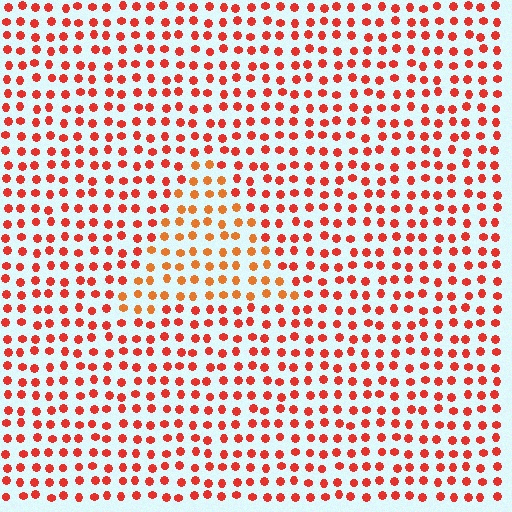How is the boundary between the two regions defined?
The boundary is defined purely by a slight shift in hue (about 23 degrees). Spacing, size, and orientation are identical on both sides.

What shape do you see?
I see a triangle.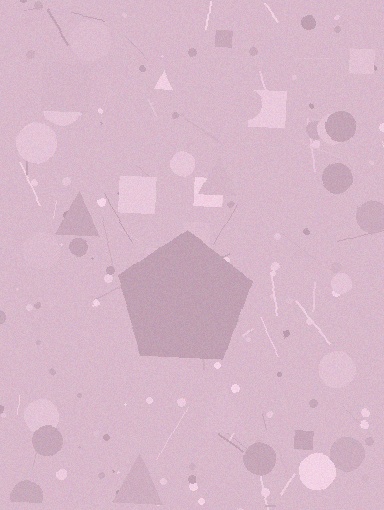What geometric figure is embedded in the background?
A pentagon is embedded in the background.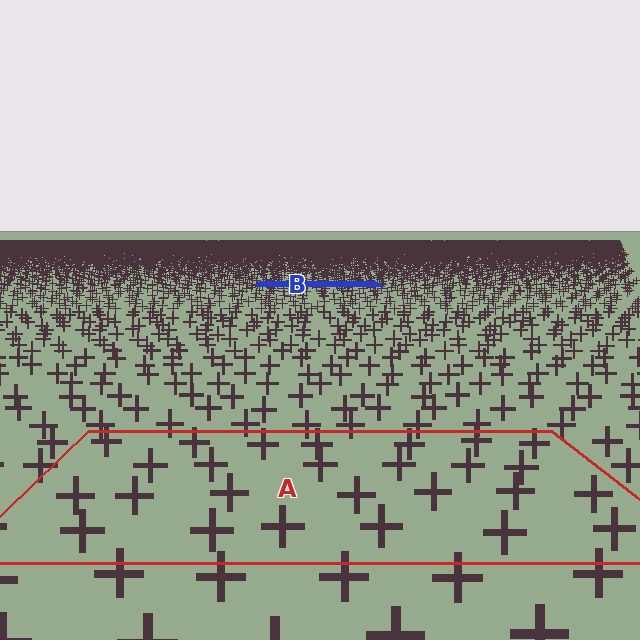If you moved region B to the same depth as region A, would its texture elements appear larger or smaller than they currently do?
They would appear larger. At a closer depth, the same texture elements are projected at a bigger on-screen size.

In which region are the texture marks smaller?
The texture marks are smaller in region B, because it is farther away.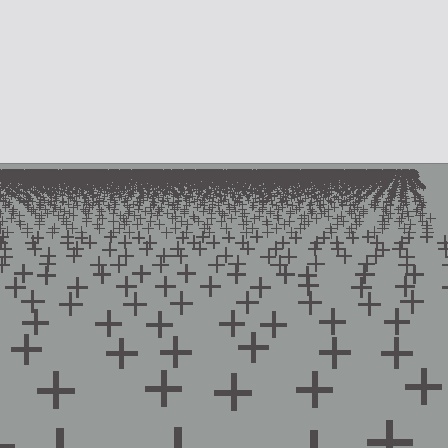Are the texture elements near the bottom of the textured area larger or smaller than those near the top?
Larger. Near the bottom, elements are closer to the viewer and appear at a bigger on-screen size.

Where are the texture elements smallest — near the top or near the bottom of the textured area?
Near the top.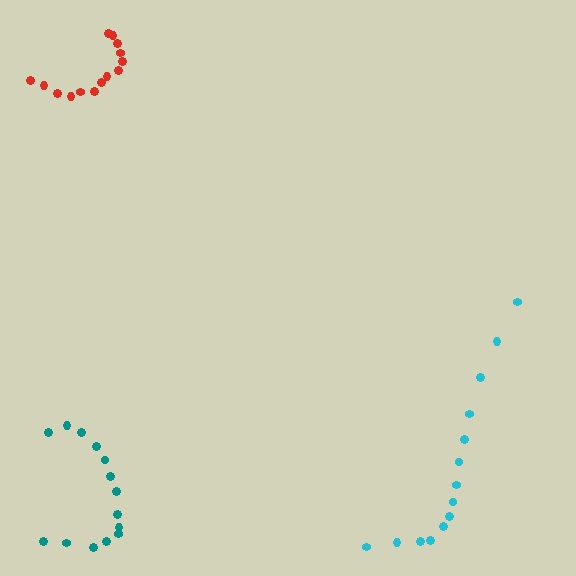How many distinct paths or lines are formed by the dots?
There are 3 distinct paths.